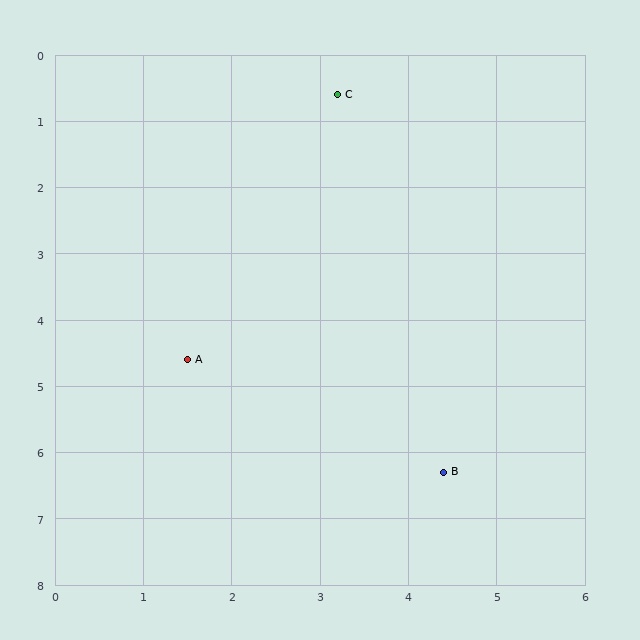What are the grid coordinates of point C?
Point C is at approximately (3.2, 0.6).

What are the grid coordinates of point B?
Point B is at approximately (4.4, 6.3).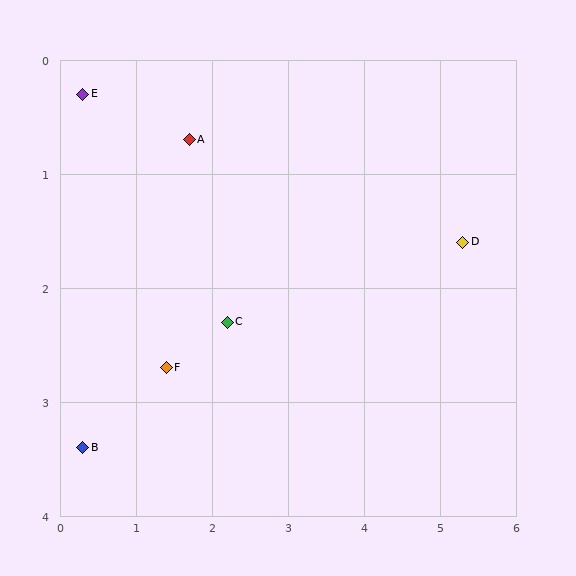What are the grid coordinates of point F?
Point F is at approximately (1.4, 2.7).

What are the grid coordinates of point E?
Point E is at approximately (0.3, 0.3).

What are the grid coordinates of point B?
Point B is at approximately (0.3, 3.4).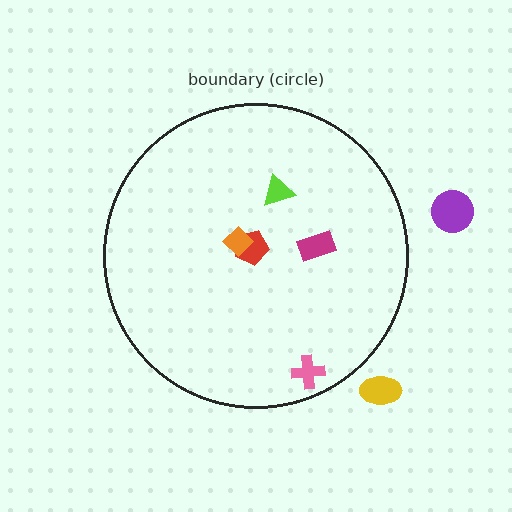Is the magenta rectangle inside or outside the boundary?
Inside.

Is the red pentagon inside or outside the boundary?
Inside.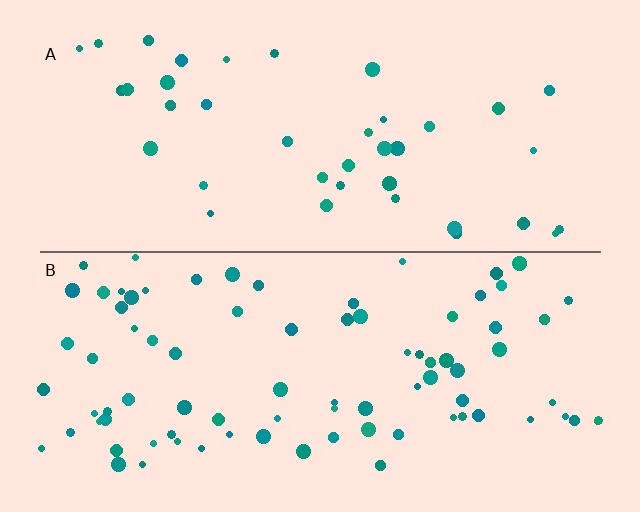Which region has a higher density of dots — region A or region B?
B (the bottom).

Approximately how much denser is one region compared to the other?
Approximately 2.0× — region B over region A.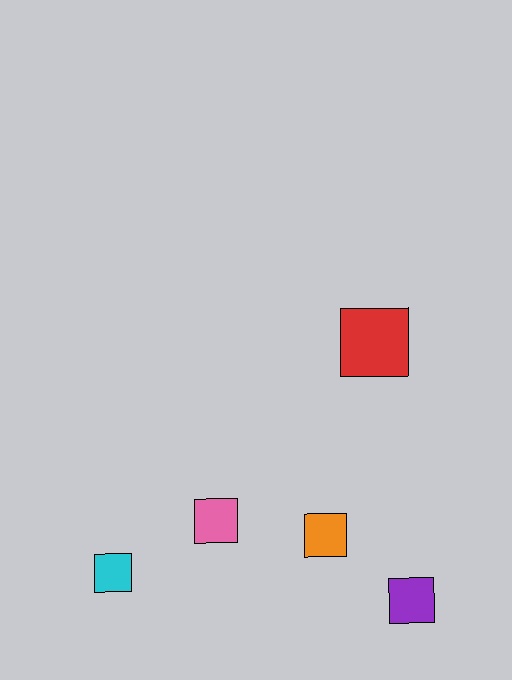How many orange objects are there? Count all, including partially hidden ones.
There is 1 orange object.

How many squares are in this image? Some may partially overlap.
There are 5 squares.